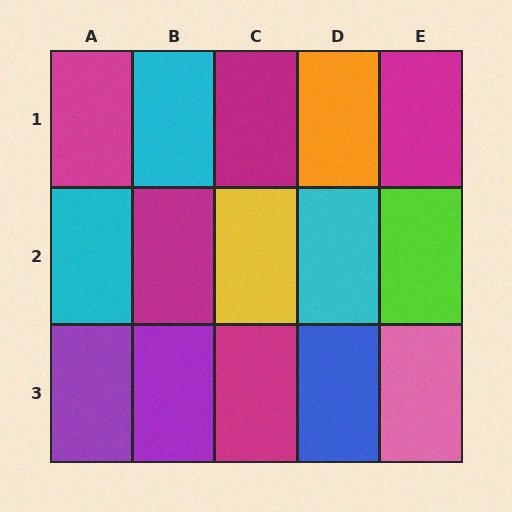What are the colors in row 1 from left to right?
Magenta, cyan, magenta, orange, magenta.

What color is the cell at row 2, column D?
Cyan.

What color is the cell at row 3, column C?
Magenta.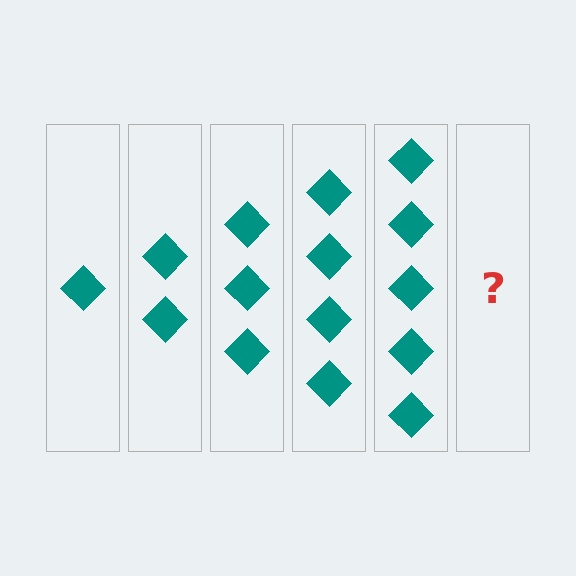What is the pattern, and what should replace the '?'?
The pattern is that each step adds one more diamond. The '?' should be 6 diamonds.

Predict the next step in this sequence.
The next step is 6 diamonds.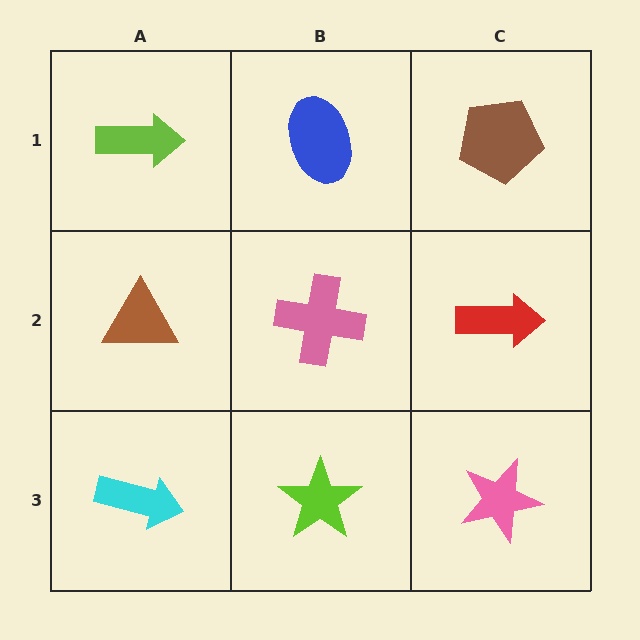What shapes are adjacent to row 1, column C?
A red arrow (row 2, column C), a blue ellipse (row 1, column B).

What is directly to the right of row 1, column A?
A blue ellipse.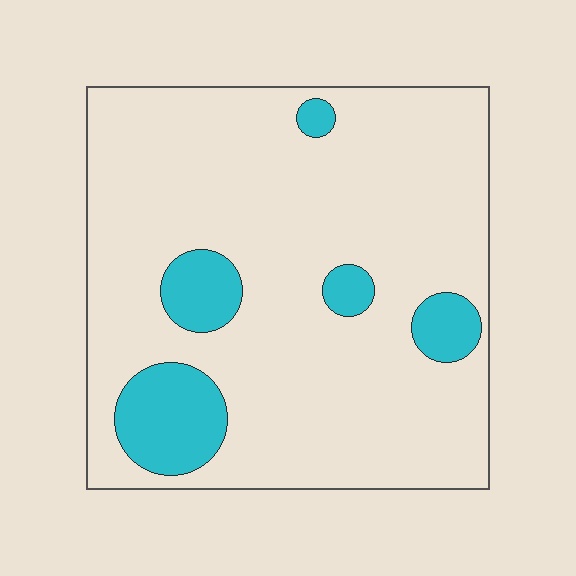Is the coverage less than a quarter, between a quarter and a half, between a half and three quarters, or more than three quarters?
Less than a quarter.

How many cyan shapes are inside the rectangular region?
5.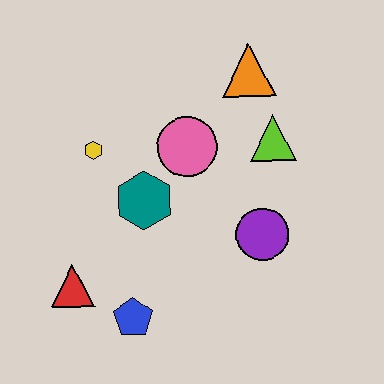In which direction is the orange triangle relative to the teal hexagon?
The orange triangle is above the teal hexagon.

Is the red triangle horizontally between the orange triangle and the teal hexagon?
No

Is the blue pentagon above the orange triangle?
No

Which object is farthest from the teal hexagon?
The orange triangle is farthest from the teal hexagon.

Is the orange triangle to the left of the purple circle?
Yes